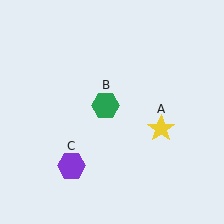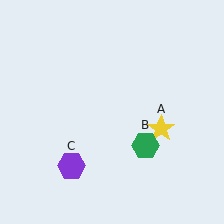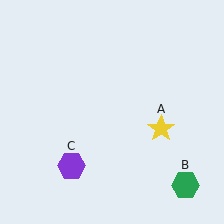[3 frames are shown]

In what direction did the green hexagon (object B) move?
The green hexagon (object B) moved down and to the right.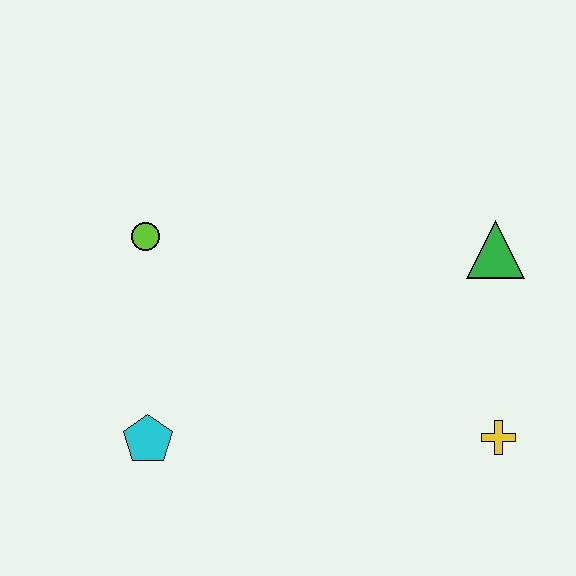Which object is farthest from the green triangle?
The cyan pentagon is farthest from the green triangle.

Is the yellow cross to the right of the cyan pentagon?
Yes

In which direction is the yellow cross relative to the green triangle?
The yellow cross is below the green triangle.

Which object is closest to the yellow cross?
The green triangle is closest to the yellow cross.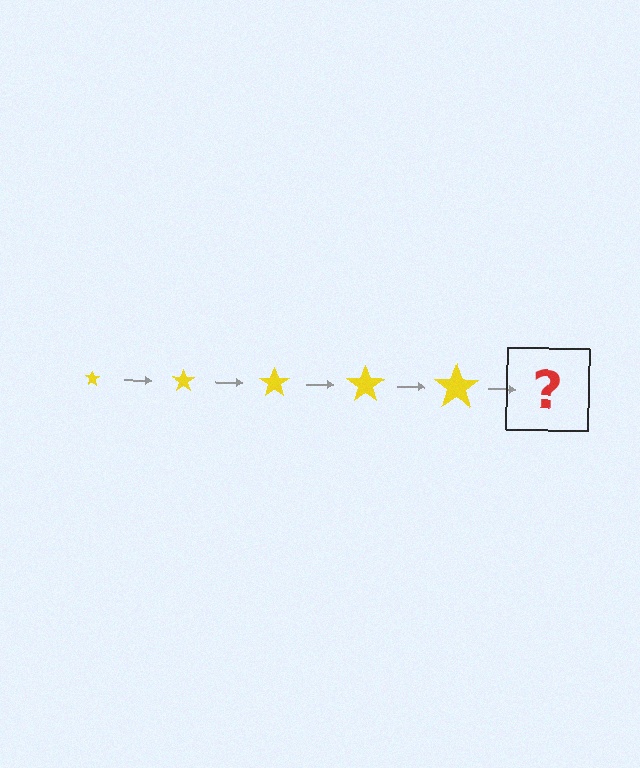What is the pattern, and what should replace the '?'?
The pattern is that the star gets progressively larger each step. The '?' should be a yellow star, larger than the previous one.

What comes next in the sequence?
The next element should be a yellow star, larger than the previous one.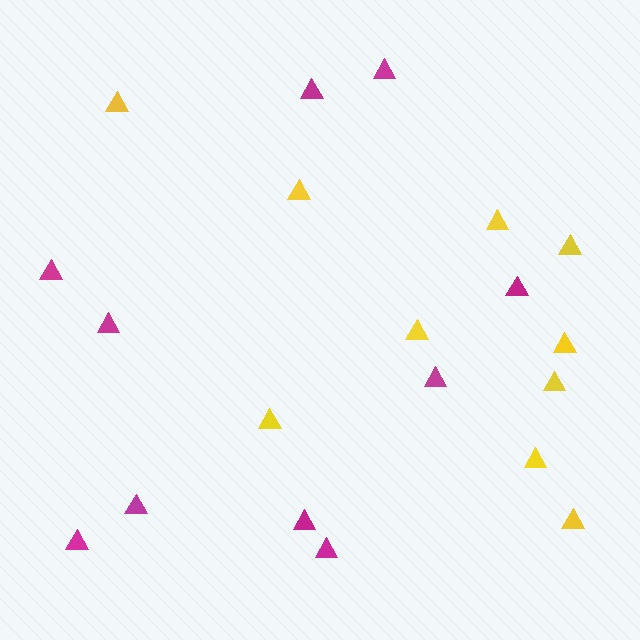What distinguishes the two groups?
There are 2 groups: one group of magenta triangles (10) and one group of yellow triangles (10).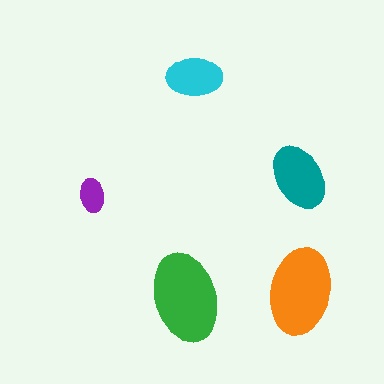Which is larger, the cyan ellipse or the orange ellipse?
The orange one.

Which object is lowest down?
The green ellipse is bottommost.